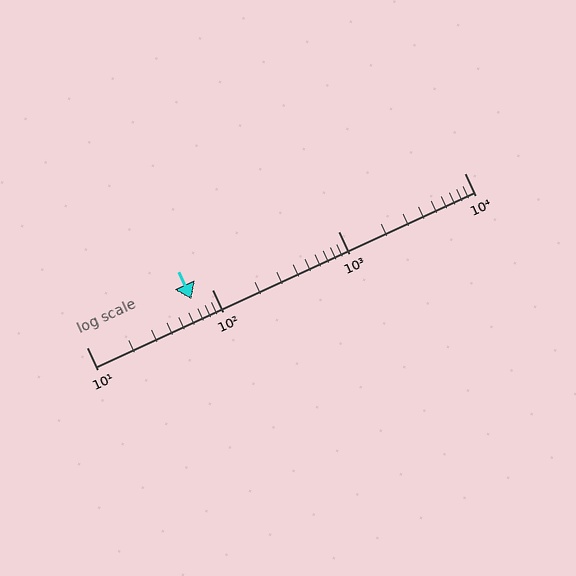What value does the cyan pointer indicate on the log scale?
The pointer indicates approximately 68.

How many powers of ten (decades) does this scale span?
The scale spans 3 decades, from 10 to 10000.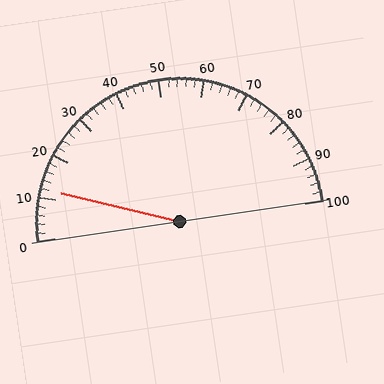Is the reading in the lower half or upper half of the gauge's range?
The reading is in the lower half of the range (0 to 100).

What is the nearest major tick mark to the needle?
The nearest major tick mark is 10.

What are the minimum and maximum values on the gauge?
The gauge ranges from 0 to 100.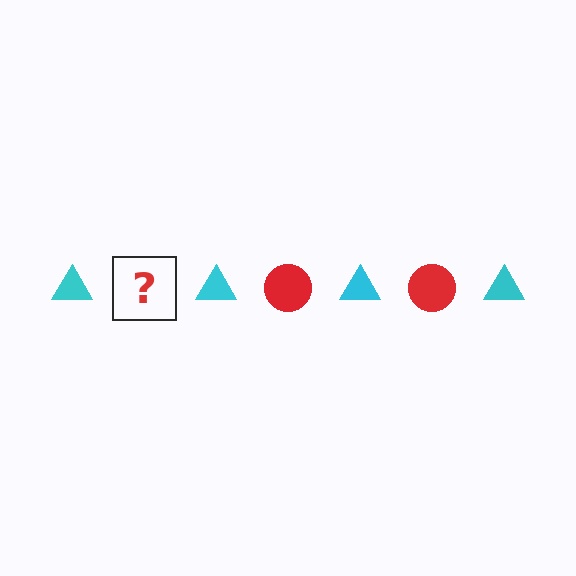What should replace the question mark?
The question mark should be replaced with a red circle.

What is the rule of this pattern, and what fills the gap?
The rule is that the pattern alternates between cyan triangle and red circle. The gap should be filled with a red circle.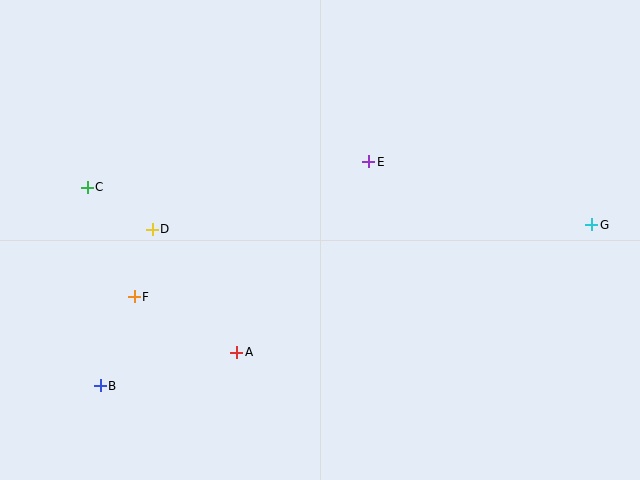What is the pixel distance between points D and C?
The distance between D and C is 78 pixels.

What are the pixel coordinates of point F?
Point F is at (134, 297).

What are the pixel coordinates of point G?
Point G is at (592, 225).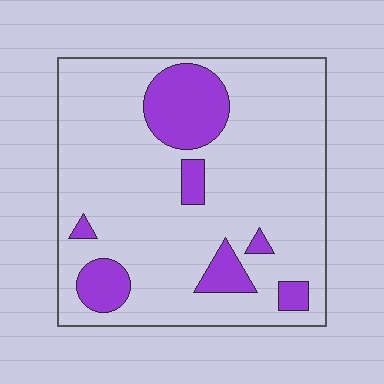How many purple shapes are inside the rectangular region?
7.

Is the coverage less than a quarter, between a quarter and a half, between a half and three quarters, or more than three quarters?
Less than a quarter.